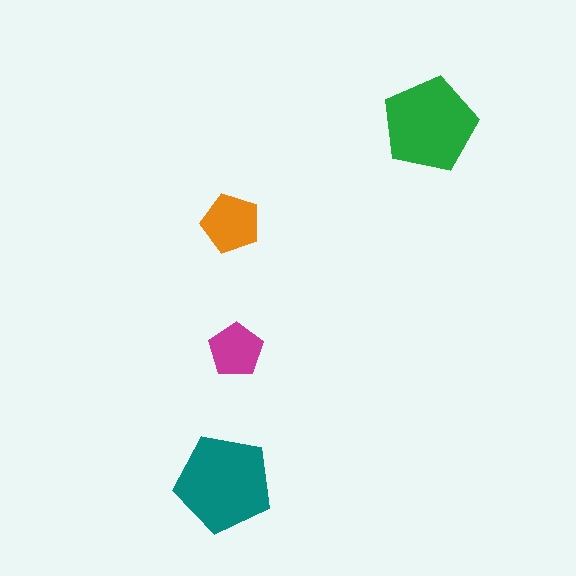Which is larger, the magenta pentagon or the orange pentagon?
The orange one.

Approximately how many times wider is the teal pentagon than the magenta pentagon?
About 2 times wider.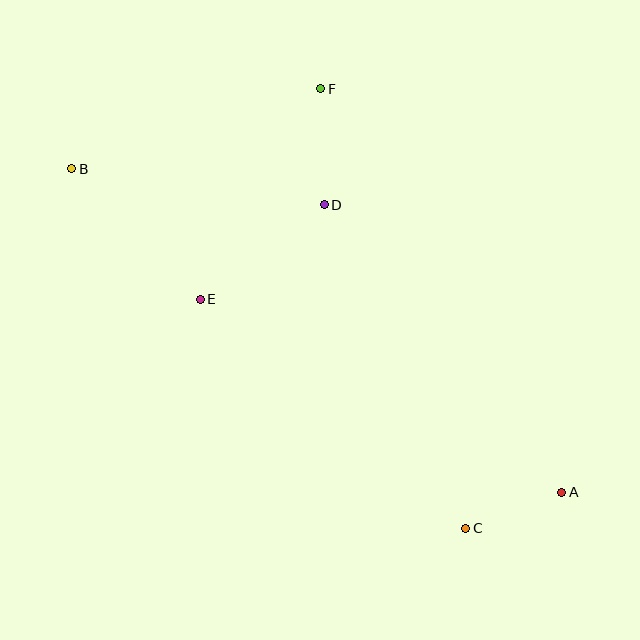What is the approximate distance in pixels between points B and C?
The distance between B and C is approximately 533 pixels.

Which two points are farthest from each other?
Points A and B are farthest from each other.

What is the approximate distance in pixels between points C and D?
The distance between C and D is approximately 353 pixels.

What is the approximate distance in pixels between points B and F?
The distance between B and F is approximately 262 pixels.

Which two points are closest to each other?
Points A and C are closest to each other.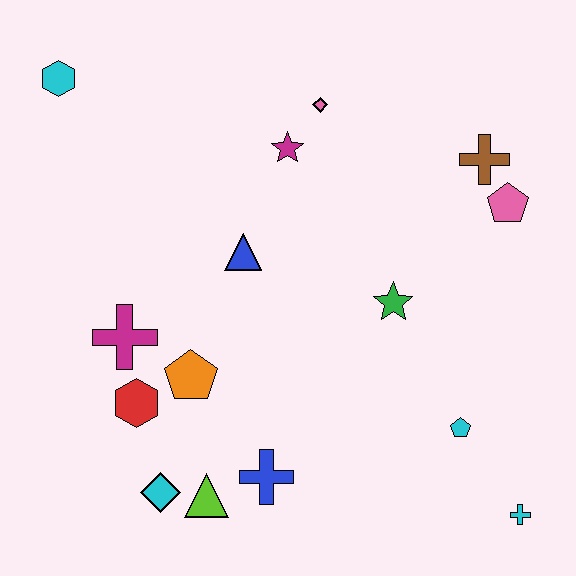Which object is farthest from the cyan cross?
The cyan hexagon is farthest from the cyan cross.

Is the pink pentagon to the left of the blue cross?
No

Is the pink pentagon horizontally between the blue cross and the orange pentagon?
No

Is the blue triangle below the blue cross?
No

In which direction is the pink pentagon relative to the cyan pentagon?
The pink pentagon is above the cyan pentagon.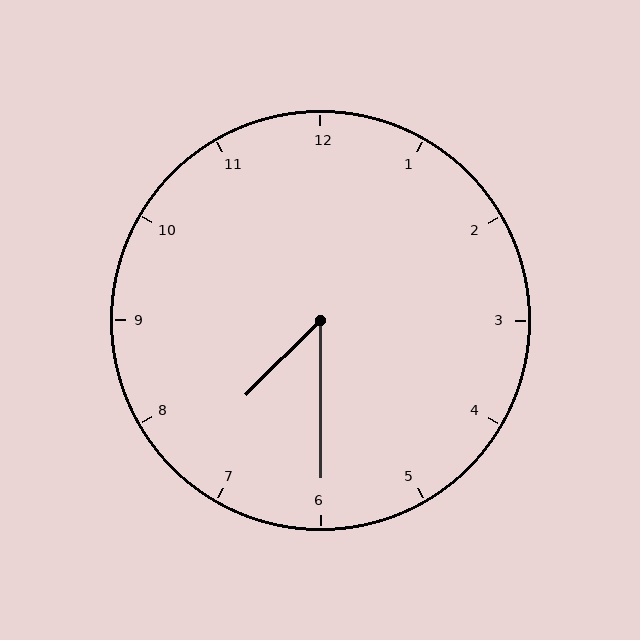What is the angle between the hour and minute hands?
Approximately 45 degrees.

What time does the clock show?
7:30.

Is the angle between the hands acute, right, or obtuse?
It is acute.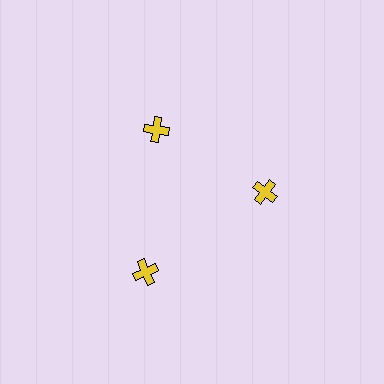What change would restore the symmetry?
The symmetry would be restored by moving it inward, back onto the ring so that all 3 crosses sit at equal angles and equal distance from the center.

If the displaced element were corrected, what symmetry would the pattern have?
It would have 3-fold rotational symmetry — the pattern would map onto itself every 120 degrees.